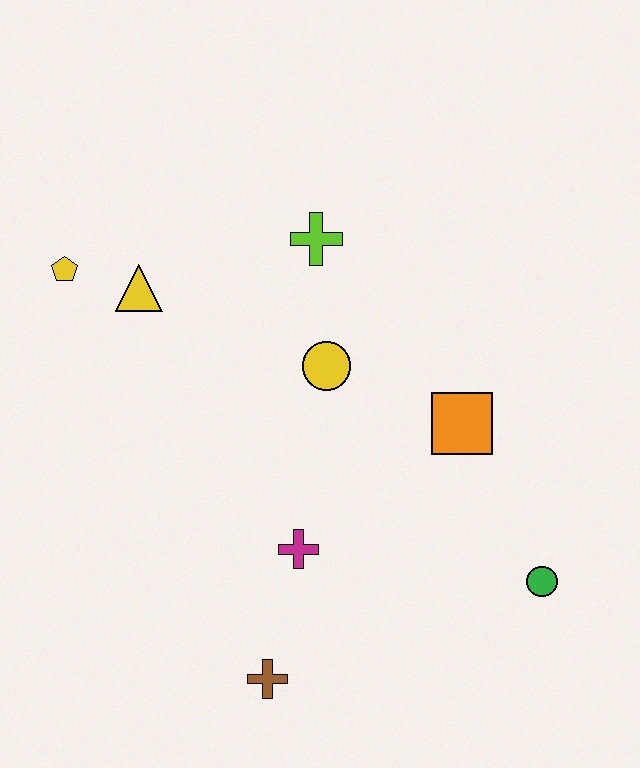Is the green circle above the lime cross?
No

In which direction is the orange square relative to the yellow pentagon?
The orange square is to the right of the yellow pentagon.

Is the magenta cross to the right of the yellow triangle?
Yes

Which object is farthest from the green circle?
The yellow pentagon is farthest from the green circle.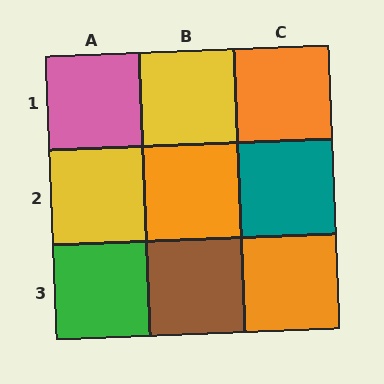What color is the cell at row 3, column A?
Green.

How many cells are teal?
1 cell is teal.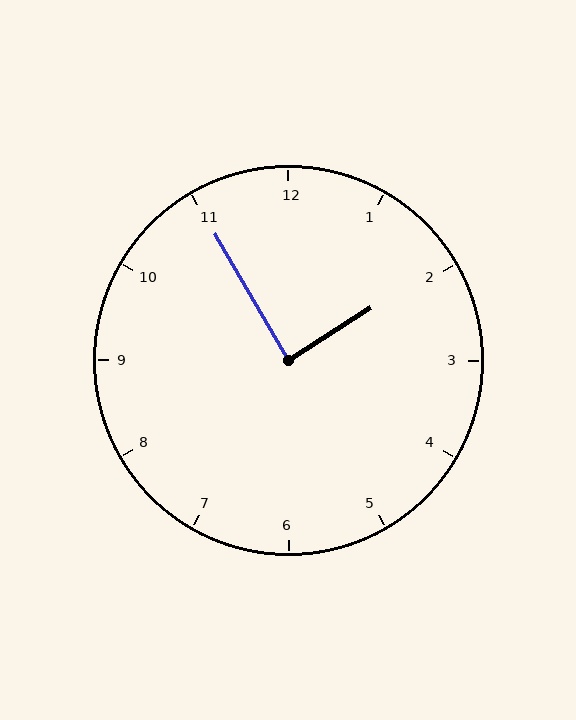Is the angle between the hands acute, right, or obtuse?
It is right.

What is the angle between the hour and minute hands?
Approximately 88 degrees.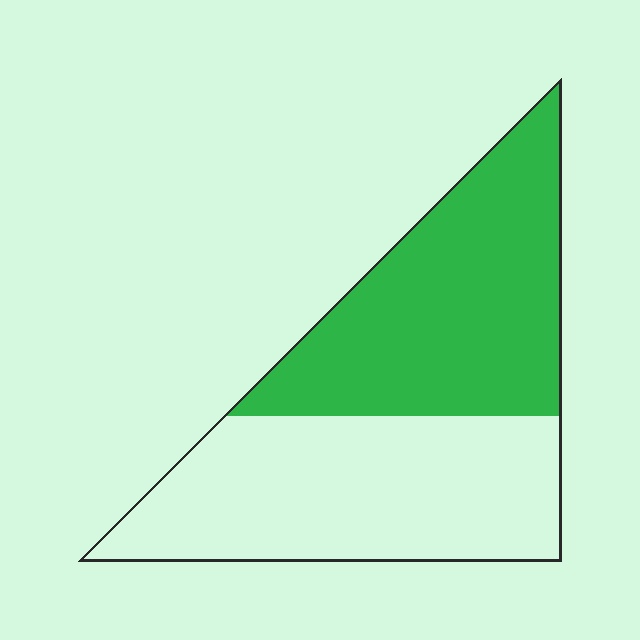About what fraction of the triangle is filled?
About one half (1/2).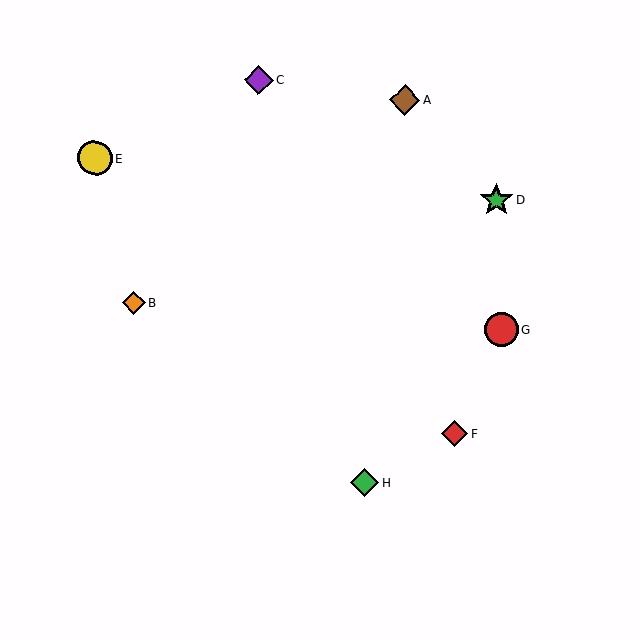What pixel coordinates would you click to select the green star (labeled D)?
Click at (496, 200) to select the green star D.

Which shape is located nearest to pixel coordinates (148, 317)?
The orange diamond (labeled B) at (134, 302) is nearest to that location.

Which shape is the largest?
The yellow circle (labeled E) is the largest.